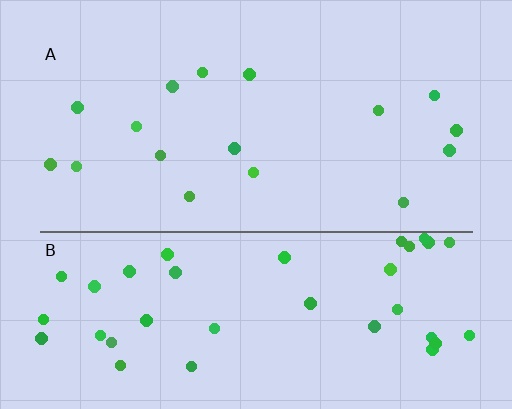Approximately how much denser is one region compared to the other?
Approximately 2.4× — region B over region A.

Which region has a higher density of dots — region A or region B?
B (the bottom).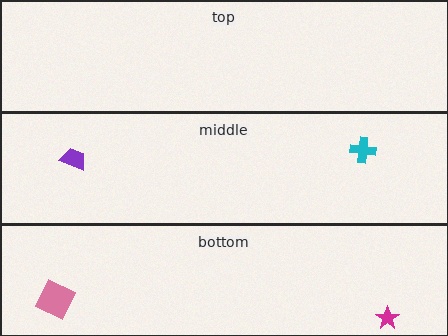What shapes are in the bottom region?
The magenta star, the pink square.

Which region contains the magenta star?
The bottom region.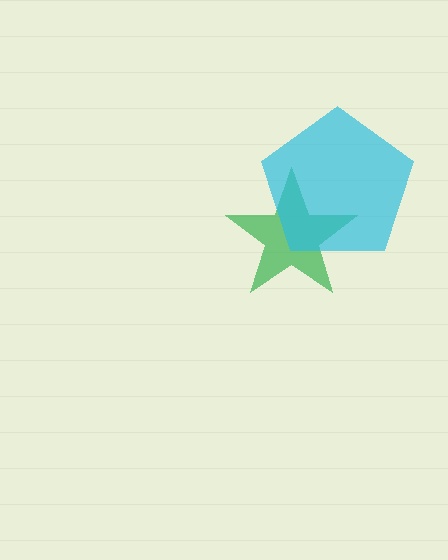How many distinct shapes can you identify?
There are 2 distinct shapes: a green star, a cyan pentagon.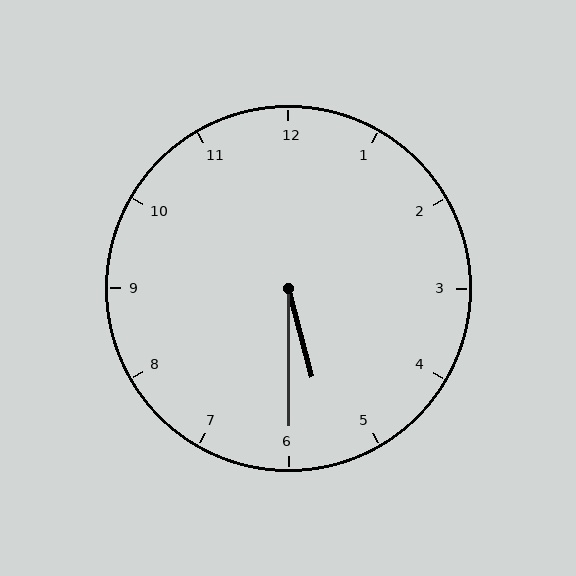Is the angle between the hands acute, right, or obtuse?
It is acute.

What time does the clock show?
5:30.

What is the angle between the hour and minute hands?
Approximately 15 degrees.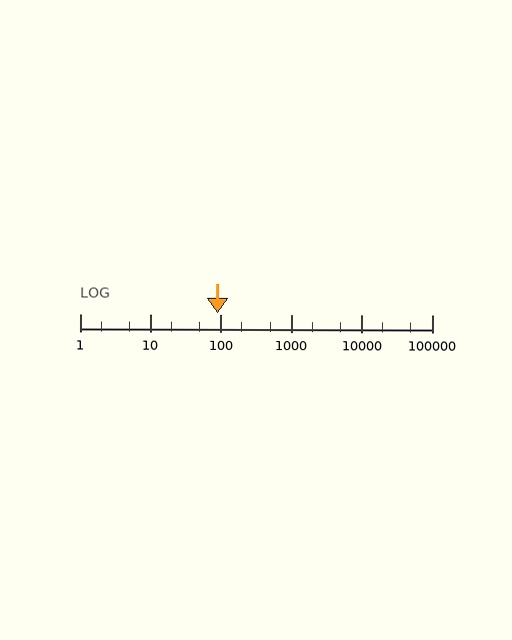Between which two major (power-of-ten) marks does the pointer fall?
The pointer is between 10 and 100.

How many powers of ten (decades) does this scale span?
The scale spans 5 decades, from 1 to 100000.